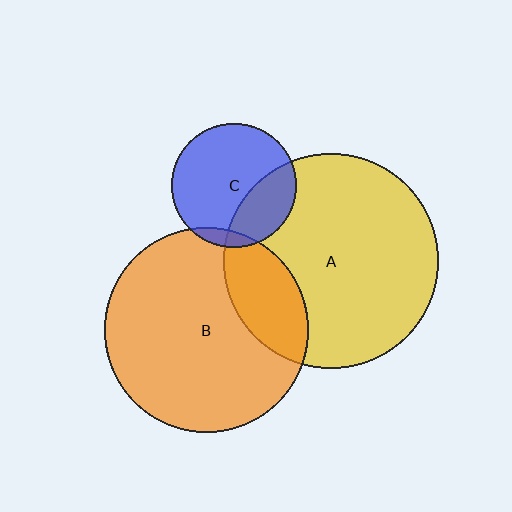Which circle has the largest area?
Circle A (yellow).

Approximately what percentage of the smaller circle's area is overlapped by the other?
Approximately 30%.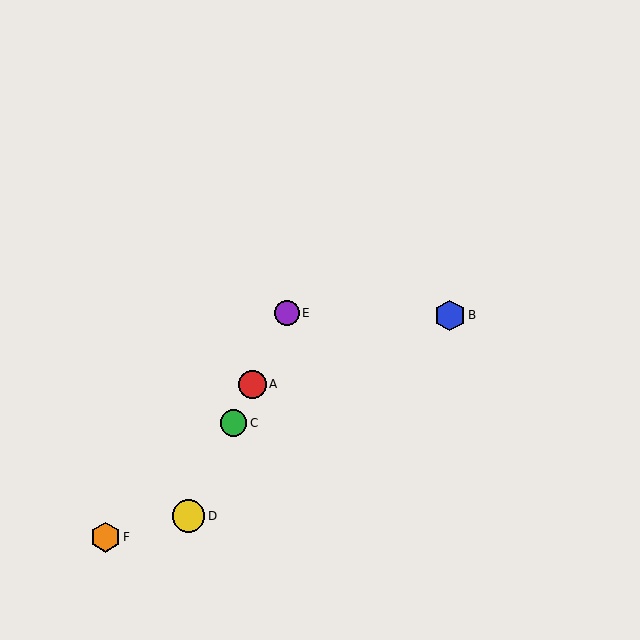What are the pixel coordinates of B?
Object B is at (450, 315).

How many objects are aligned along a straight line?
4 objects (A, C, D, E) are aligned along a straight line.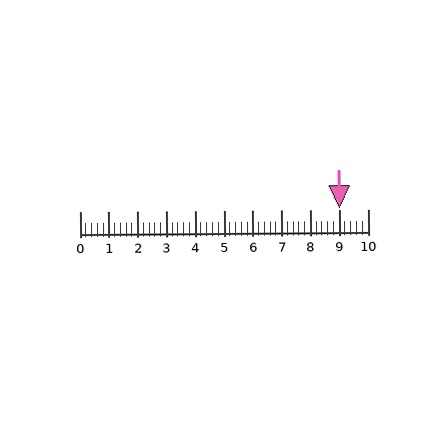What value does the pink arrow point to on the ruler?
The pink arrow points to approximately 9.0.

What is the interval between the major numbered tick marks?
The major tick marks are spaced 1 units apart.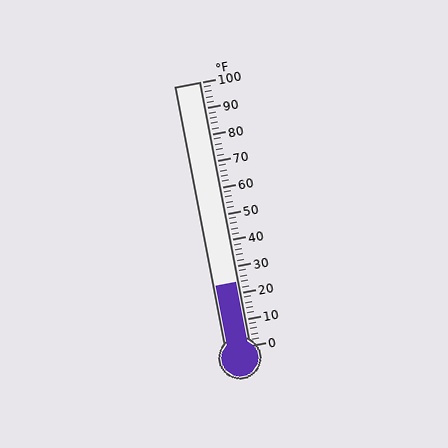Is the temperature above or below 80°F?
The temperature is below 80°F.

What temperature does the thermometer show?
The thermometer shows approximately 24°F.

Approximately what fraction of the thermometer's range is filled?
The thermometer is filled to approximately 25% of its range.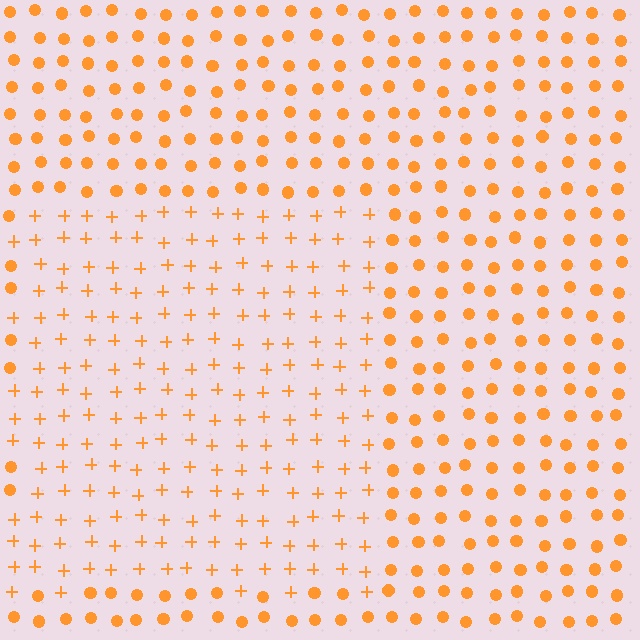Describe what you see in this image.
The image is filled with small orange elements arranged in a uniform grid. A rectangle-shaped region contains plus signs, while the surrounding area contains circles. The boundary is defined purely by the change in element shape.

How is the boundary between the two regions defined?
The boundary is defined by a change in element shape: plus signs inside vs. circles outside. All elements share the same color and spacing.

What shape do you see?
I see a rectangle.